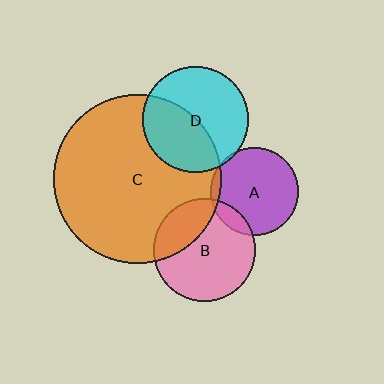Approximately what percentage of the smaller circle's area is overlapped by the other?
Approximately 5%.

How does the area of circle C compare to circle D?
Approximately 2.5 times.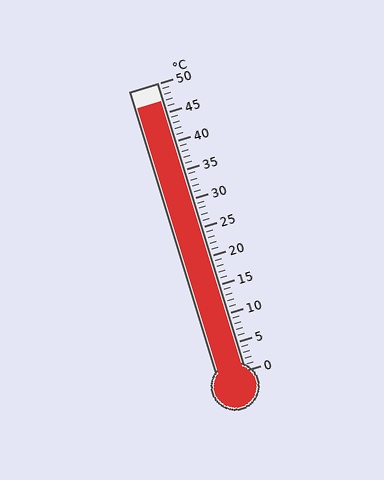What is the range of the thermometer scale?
The thermometer scale ranges from 0°C to 50°C.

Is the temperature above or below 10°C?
The temperature is above 10°C.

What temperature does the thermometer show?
The thermometer shows approximately 47°C.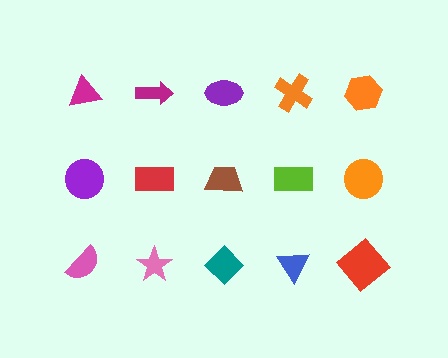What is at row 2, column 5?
An orange circle.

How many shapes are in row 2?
5 shapes.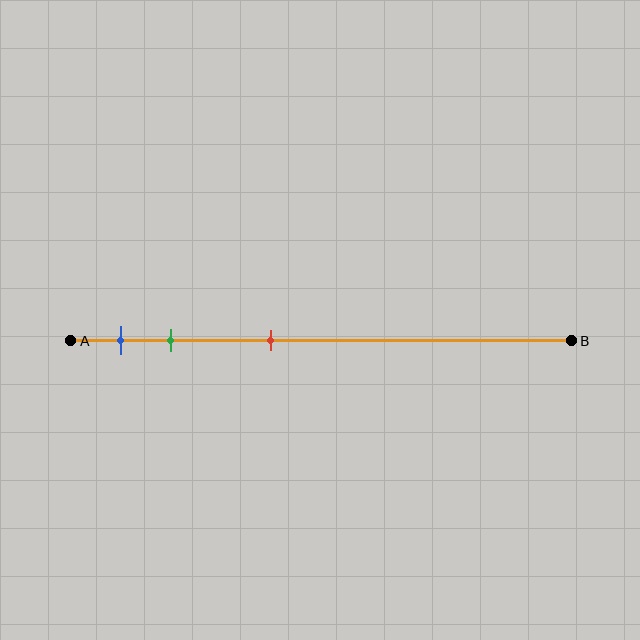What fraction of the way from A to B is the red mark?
The red mark is approximately 40% (0.4) of the way from A to B.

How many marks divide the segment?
There are 3 marks dividing the segment.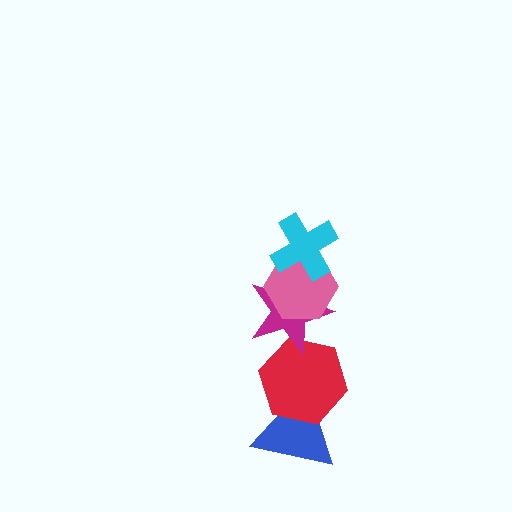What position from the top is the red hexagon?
The red hexagon is 4th from the top.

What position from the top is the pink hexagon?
The pink hexagon is 2nd from the top.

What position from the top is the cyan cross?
The cyan cross is 1st from the top.